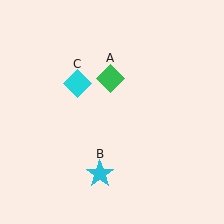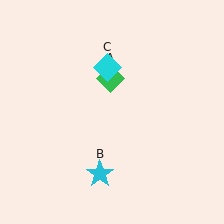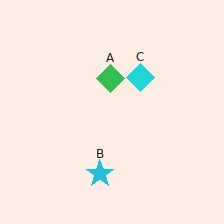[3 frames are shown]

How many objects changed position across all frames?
1 object changed position: cyan diamond (object C).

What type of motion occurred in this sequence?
The cyan diamond (object C) rotated clockwise around the center of the scene.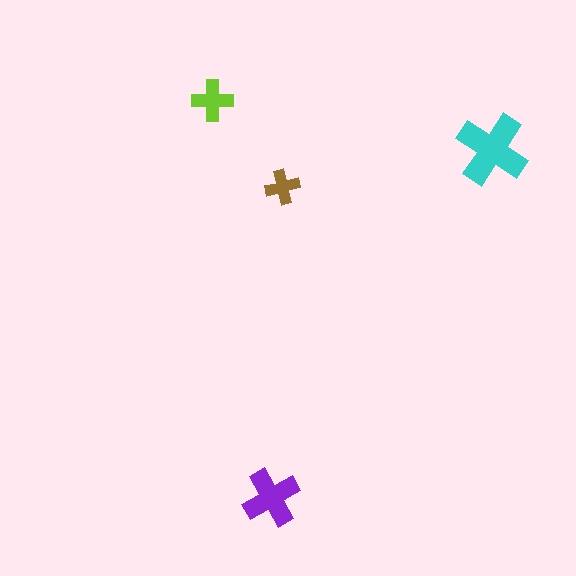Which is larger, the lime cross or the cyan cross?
The cyan one.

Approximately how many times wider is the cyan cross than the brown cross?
About 2 times wider.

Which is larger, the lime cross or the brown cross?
The lime one.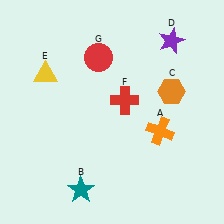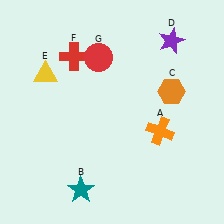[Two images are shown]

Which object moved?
The red cross (F) moved left.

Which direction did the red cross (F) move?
The red cross (F) moved left.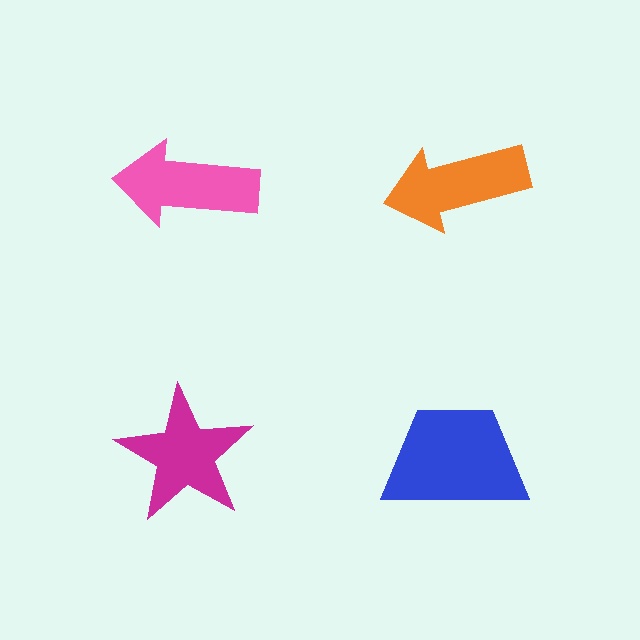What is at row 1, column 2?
An orange arrow.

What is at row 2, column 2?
A blue trapezoid.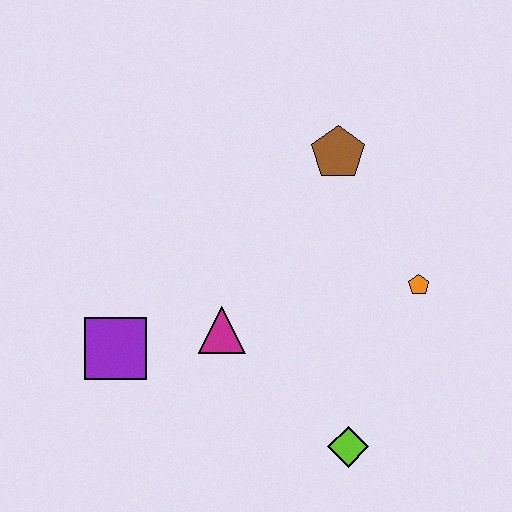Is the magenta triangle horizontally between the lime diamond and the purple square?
Yes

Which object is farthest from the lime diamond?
The brown pentagon is farthest from the lime diamond.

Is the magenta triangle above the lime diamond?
Yes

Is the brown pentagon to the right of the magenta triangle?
Yes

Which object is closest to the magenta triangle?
The purple square is closest to the magenta triangle.